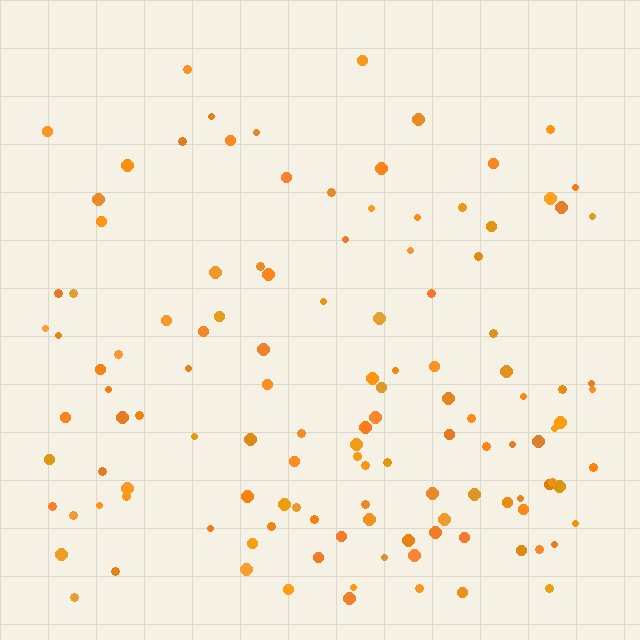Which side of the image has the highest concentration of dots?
The bottom.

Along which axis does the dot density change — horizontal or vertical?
Vertical.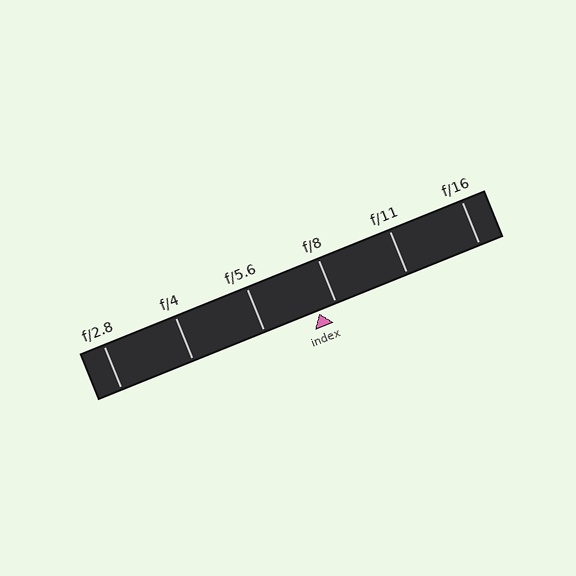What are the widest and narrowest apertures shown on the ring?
The widest aperture shown is f/2.8 and the narrowest is f/16.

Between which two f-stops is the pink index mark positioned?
The index mark is between f/5.6 and f/8.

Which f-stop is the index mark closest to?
The index mark is closest to f/8.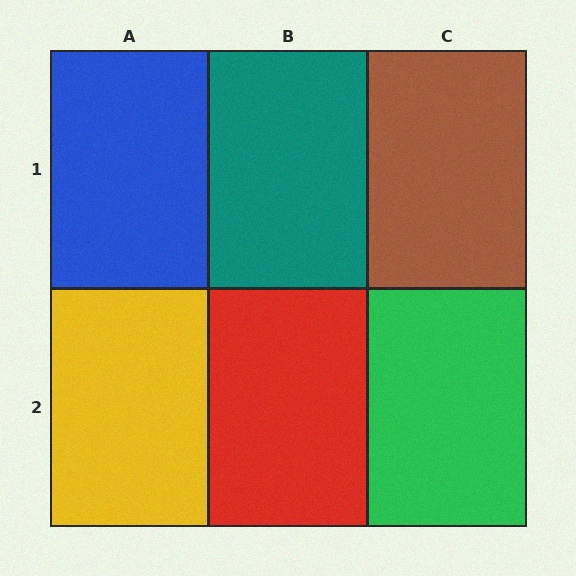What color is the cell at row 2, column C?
Green.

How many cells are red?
1 cell is red.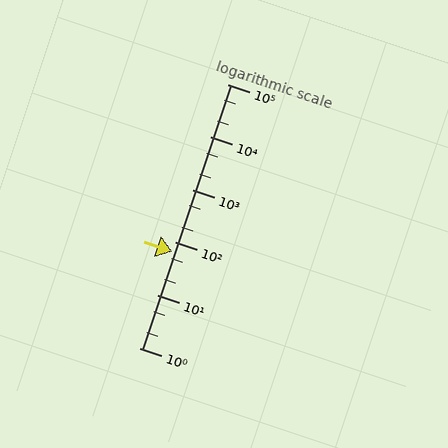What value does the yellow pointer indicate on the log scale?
The pointer indicates approximately 67.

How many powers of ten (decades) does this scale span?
The scale spans 5 decades, from 1 to 100000.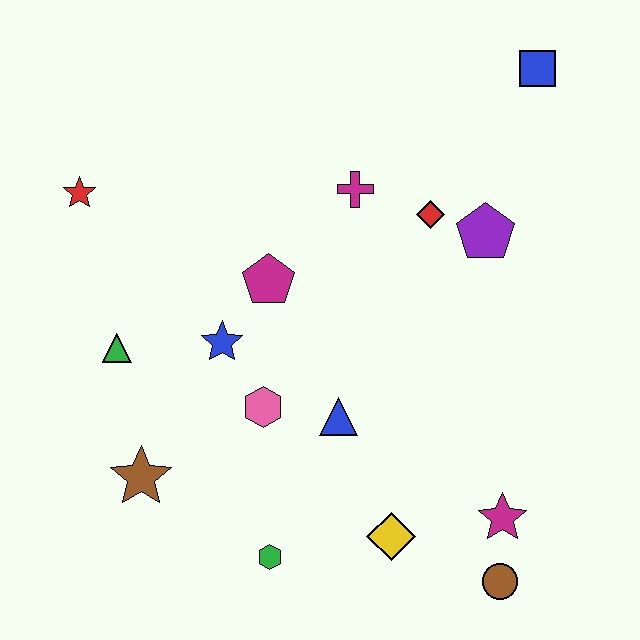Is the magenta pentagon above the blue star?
Yes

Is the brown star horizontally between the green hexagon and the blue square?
No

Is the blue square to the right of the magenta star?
Yes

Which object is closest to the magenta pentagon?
The blue star is closest to the magenta pentagon.